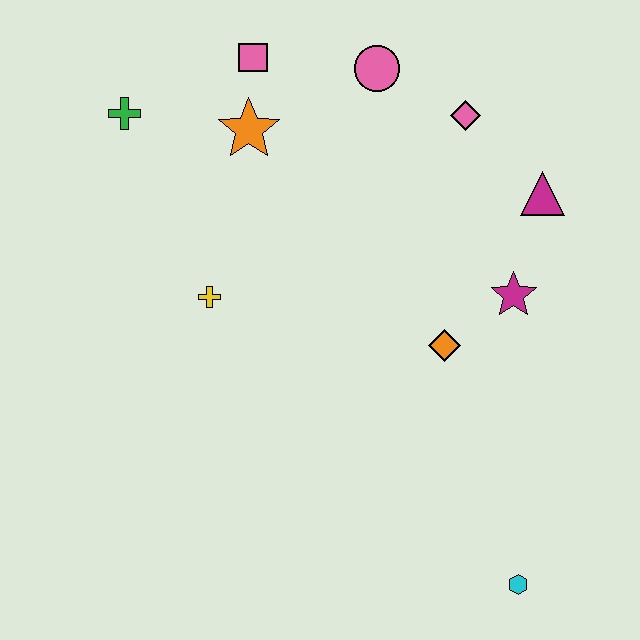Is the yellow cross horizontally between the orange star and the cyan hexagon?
No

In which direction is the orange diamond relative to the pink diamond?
The orange diamond is below the pink diamond.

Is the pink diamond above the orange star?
Yes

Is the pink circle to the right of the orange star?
Yes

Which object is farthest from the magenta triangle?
The green cross is farthest from the magenta triangle.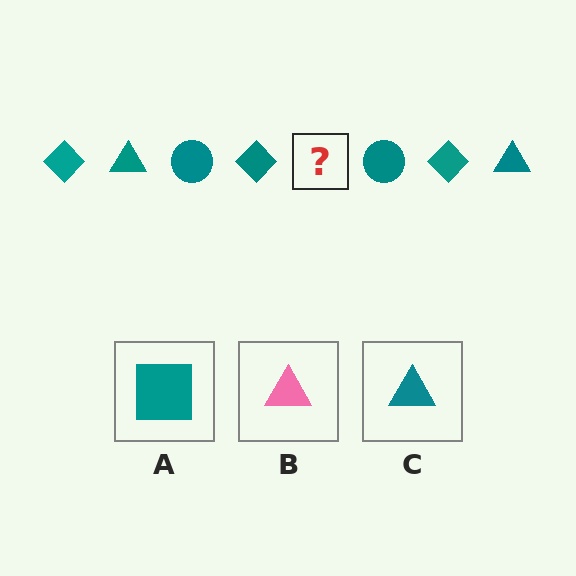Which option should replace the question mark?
Option C.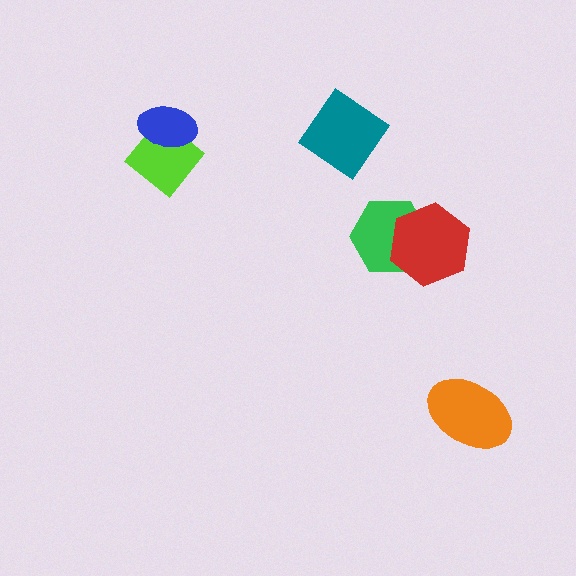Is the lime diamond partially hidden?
Yes, it is partially covered by another shape.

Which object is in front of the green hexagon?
The red hexagon is in front of the green hexagon.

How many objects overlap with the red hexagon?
1 object overlaps with the red hexagon.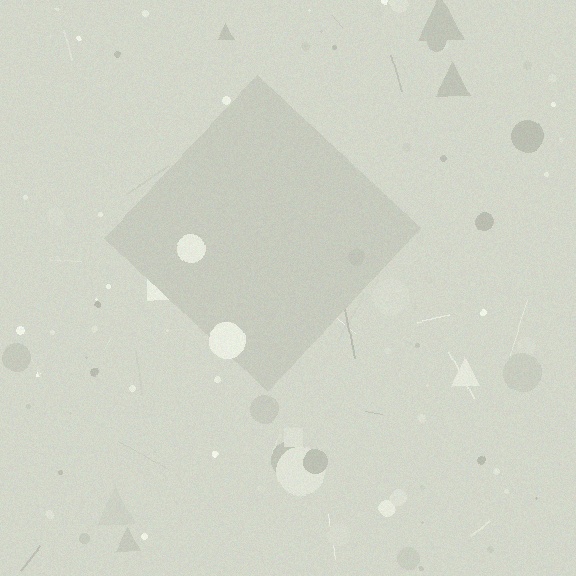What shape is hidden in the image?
A diamond is hidden in the image.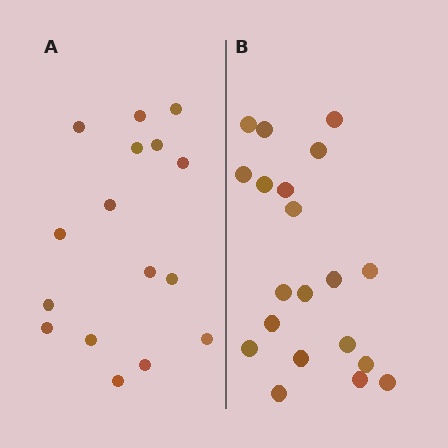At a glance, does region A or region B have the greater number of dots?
Region B (the right region) has more dots.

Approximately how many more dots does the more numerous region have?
Region B has about 4 more dots than region A.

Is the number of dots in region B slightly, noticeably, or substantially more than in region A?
Region B has noticeably more, but not dramatically so. The ratio is roughly 1.2 to 1.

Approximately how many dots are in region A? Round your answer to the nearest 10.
About 20 dots. (The exact count is 16, which rounds to 20.)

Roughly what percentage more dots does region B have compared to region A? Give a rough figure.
About 25% more.